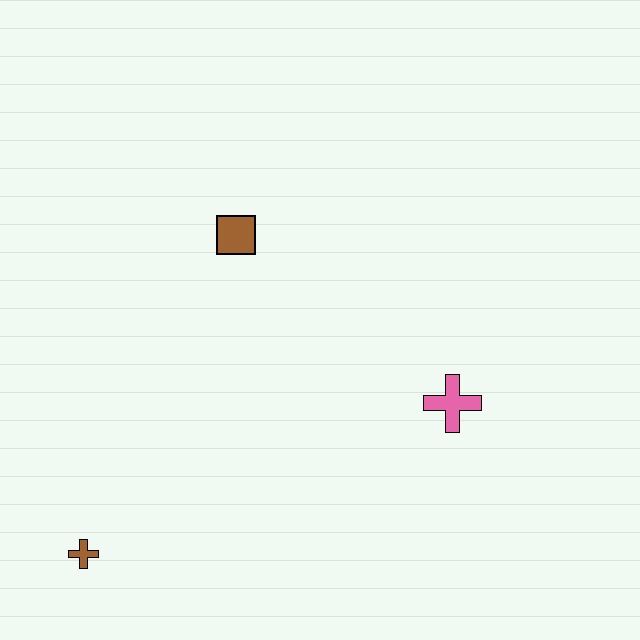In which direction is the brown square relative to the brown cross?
The brown square is above the brown cross.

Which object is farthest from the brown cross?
The pink cross is farthest from the brown cross.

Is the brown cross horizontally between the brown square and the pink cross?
No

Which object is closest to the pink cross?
The brown square is closest to the pink cross.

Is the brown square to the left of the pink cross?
Yes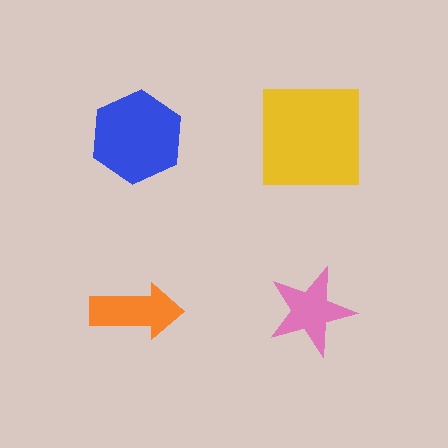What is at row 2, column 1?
An orange arrow.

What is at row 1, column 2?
A yellow square.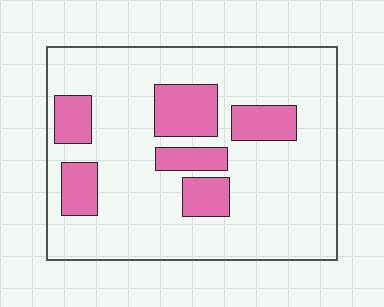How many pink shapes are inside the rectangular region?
6.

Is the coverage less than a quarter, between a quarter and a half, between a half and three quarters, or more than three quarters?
Less than a quarter.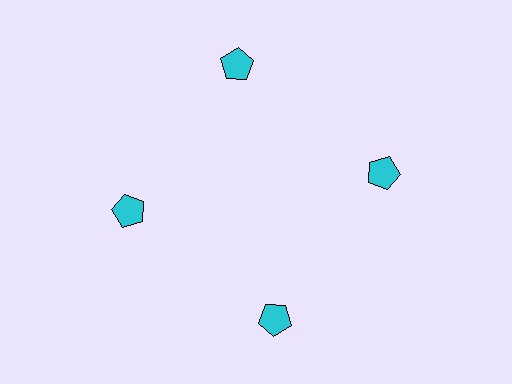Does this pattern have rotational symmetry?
Yes, this pattern has 4-fold rotational symmetry. It looks the same after rotating 90 degrees around the center.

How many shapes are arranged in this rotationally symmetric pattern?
There are 4 shapes, arranged in 4 groups of 1.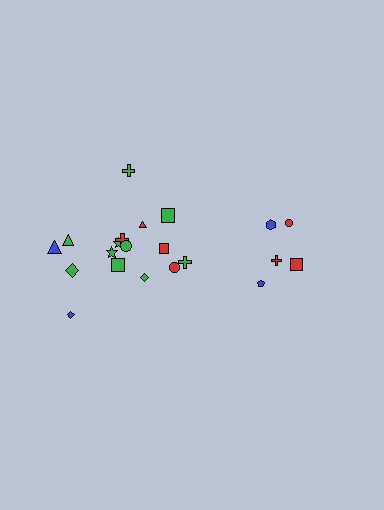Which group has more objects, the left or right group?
The left group.